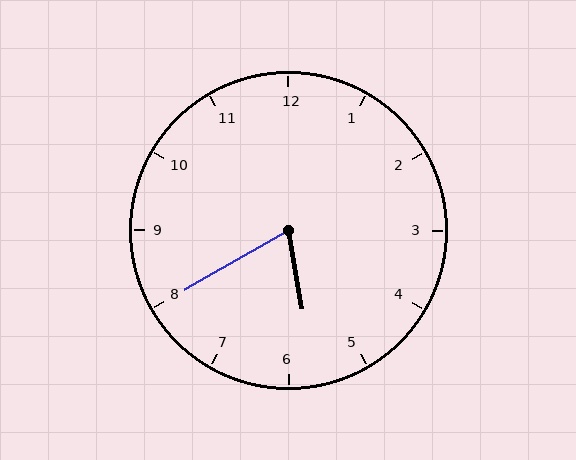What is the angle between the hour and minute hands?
Approximately 70 degrees.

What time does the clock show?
5:40.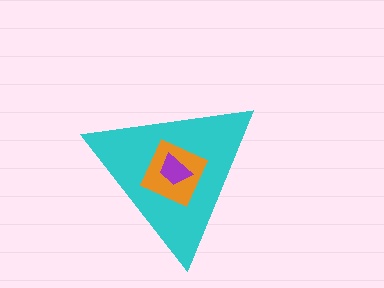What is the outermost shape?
The cyan triangle.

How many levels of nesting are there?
3.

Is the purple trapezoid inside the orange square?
Yes.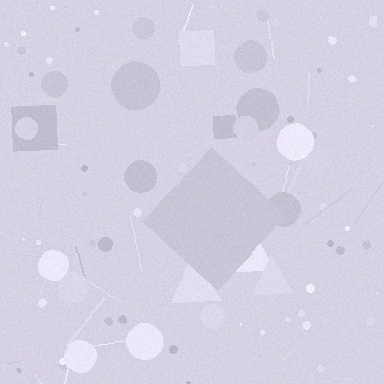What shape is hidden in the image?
A diamond is hidden in the image.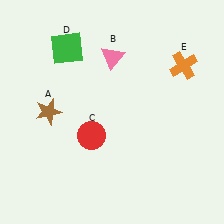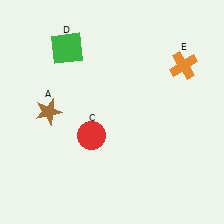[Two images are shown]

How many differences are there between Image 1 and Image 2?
There is 1 difference between the two images.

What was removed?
The pink triangle (B) was removed in Image 2.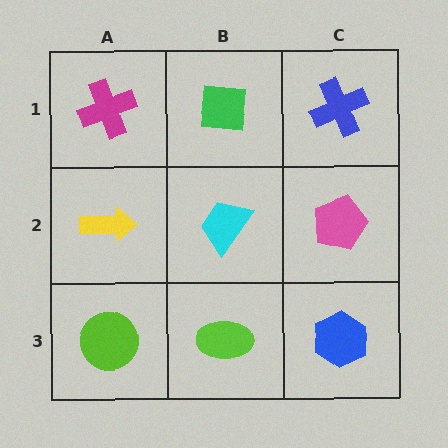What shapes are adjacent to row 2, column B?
A green square (row 1, column B), a lime ellipse (row 3, column B), a yellow arrow (row 2, column A), a pink pentagon (row 2, column C).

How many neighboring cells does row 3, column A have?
2.